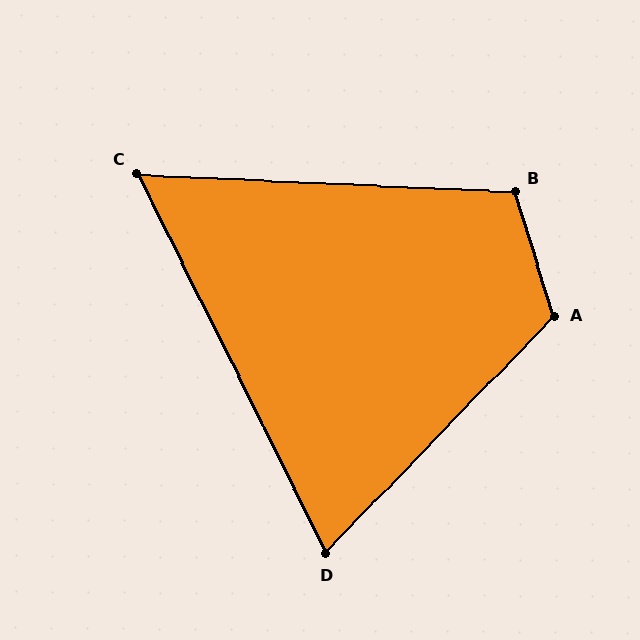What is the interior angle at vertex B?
Approximately 110 degrees (obtuse).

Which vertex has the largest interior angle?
A, at approximately 119 degrees.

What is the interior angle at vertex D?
Approximately 70 degrees (acute).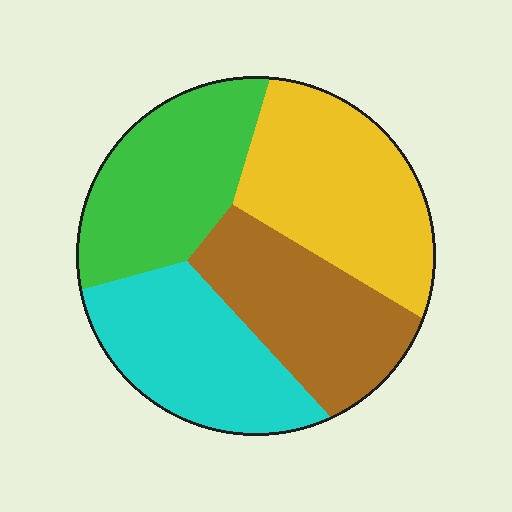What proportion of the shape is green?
Green covers 24% of the shape.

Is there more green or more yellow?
Yellow.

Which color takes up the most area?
Yellow, at roughly 30%.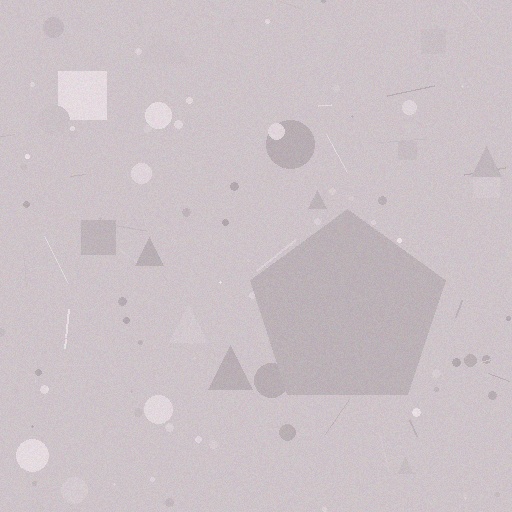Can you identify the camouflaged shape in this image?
The camouflaged shape is a pentagon.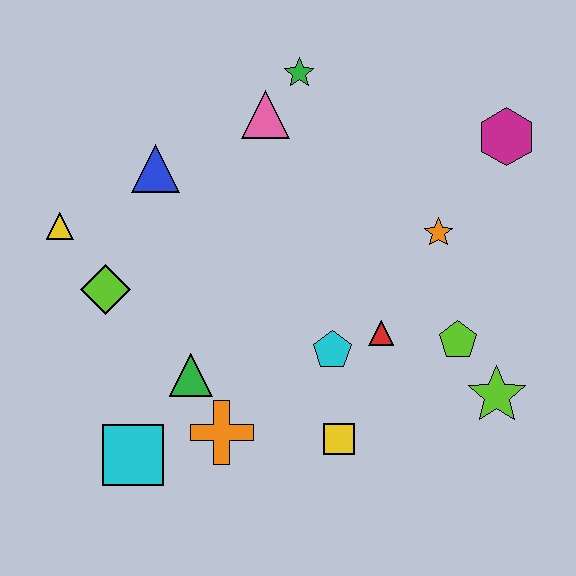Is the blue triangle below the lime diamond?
No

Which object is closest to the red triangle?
The cyan pentagon is closest to the red triangle.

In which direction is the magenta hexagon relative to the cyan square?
The magenta hexagon is to the right of the cyan square.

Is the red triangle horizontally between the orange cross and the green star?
No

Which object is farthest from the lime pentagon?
The yellow triangle is farthest from the lime pentagon.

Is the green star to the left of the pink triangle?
No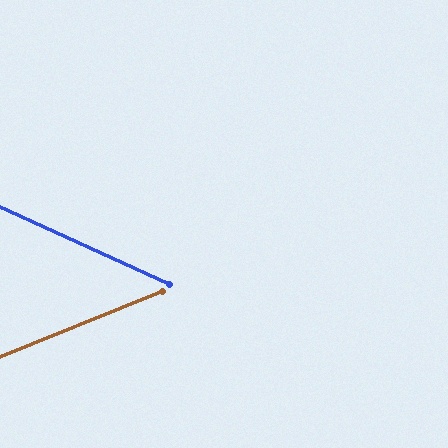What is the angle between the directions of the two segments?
Approximately 46 degrees.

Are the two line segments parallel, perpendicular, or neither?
Neither parallel nor perpendicular — they differ by about 46°.